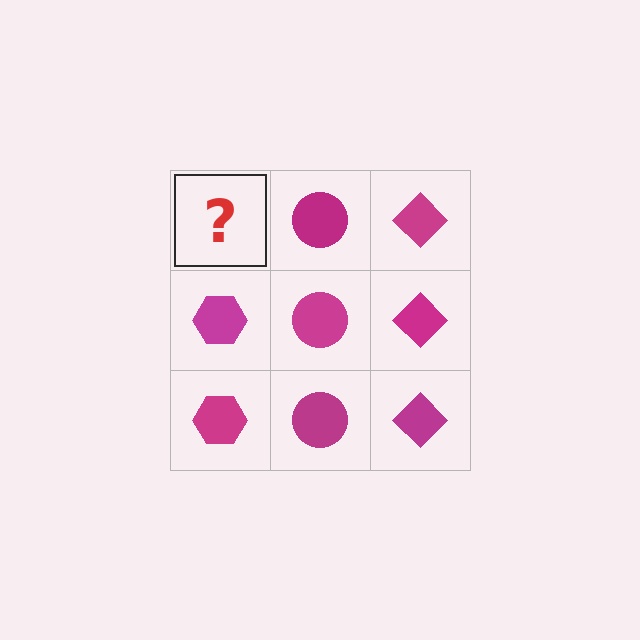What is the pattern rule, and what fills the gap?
The rule is that each column has a consistent shape. The gap should be filled with a magenta hexagon.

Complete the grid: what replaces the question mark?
The question mark should be replaced with a magenta hexagon.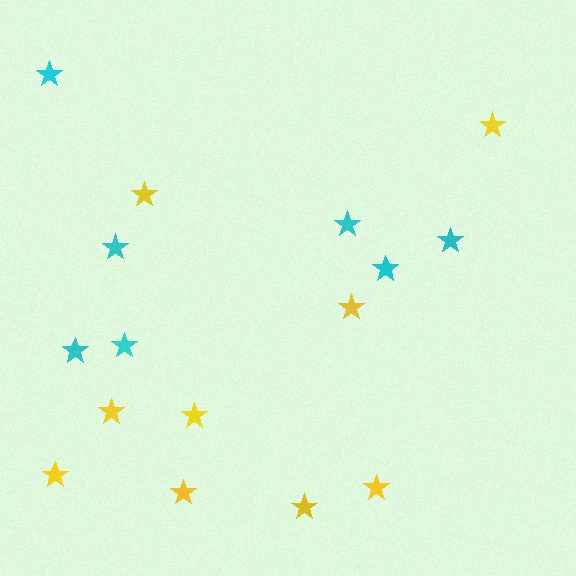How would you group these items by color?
There are 2 groups: one group of cyan stars (7) and one group of yellow stars (9).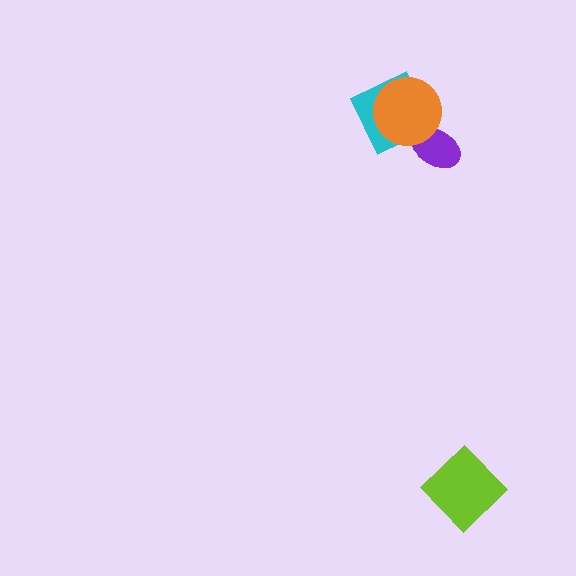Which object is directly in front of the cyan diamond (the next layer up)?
The purple ellipse is directly in front of the cyan diamond.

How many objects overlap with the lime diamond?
0 objects overlap with the lime diamond.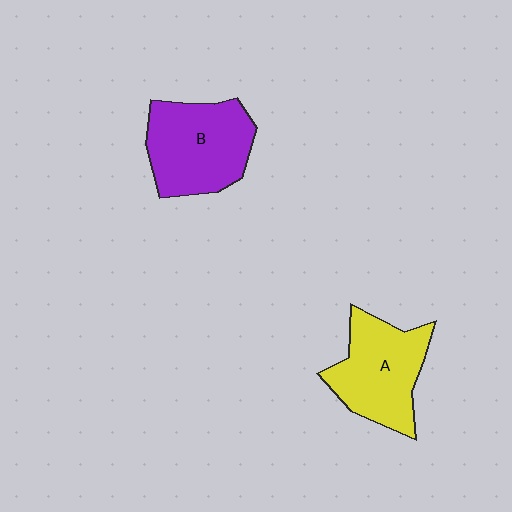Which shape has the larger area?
Shape B (purple).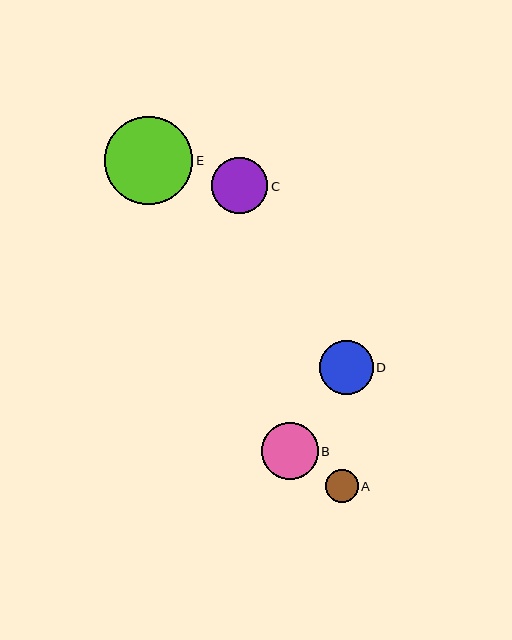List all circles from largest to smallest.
From largest to smallest: E, B, C, D, A.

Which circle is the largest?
Circle E is the largest with a size of approximately 88 pixels.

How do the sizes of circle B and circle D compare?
Circle B and circle D are approximately the same size.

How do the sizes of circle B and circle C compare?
Circle B and circle C are approximately the same size.